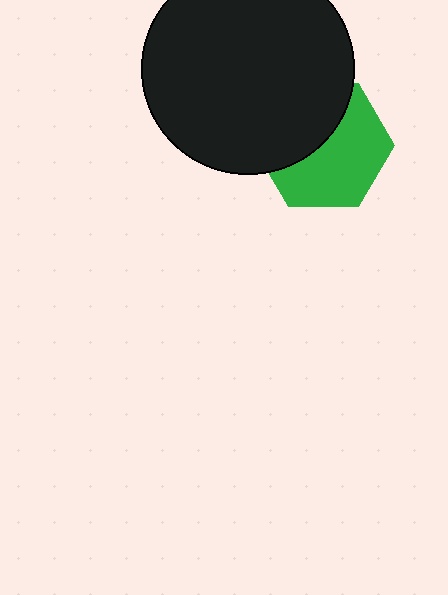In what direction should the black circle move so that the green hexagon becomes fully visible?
The black circle should move toward the upper-left. That is the shortest direction to clear the overlap and leave the green hexagon fully visible.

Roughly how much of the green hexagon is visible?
About half of it is visible (roughly 57%).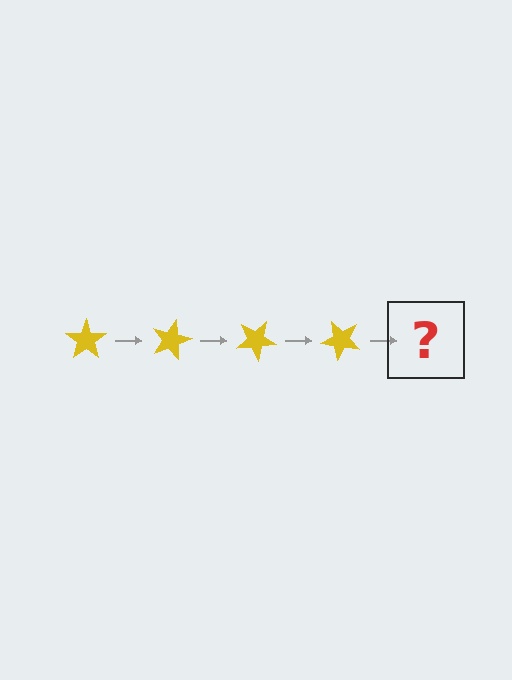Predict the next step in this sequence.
The next step is a yellow star rotated 60 degrees.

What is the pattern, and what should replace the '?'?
The pattern is that the star rotates 15 degrees each step. The '?' should be a yellow star rotated 60 degrees.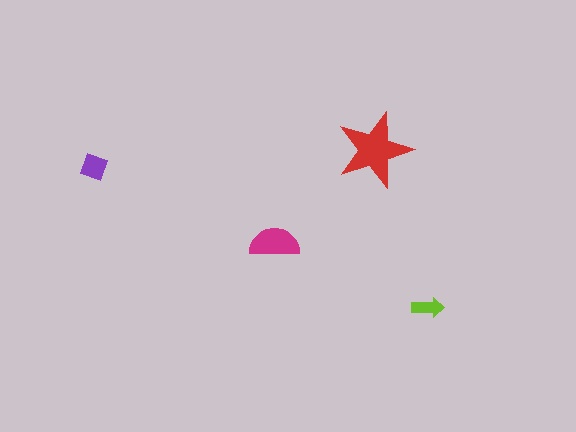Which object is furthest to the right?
The lime arrow is rightmost.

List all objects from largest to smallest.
The red star, the magenta semicircle, the purple diamond, the lime arrow.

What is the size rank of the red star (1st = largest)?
1st.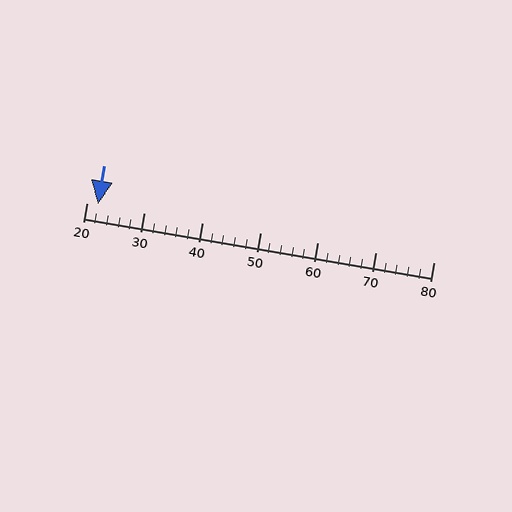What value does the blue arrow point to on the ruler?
The blue arrow points to approximately 22.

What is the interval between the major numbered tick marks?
The major tick marks are spaced 10 units apart.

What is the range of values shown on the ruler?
The ruler shows values from 20 to 80.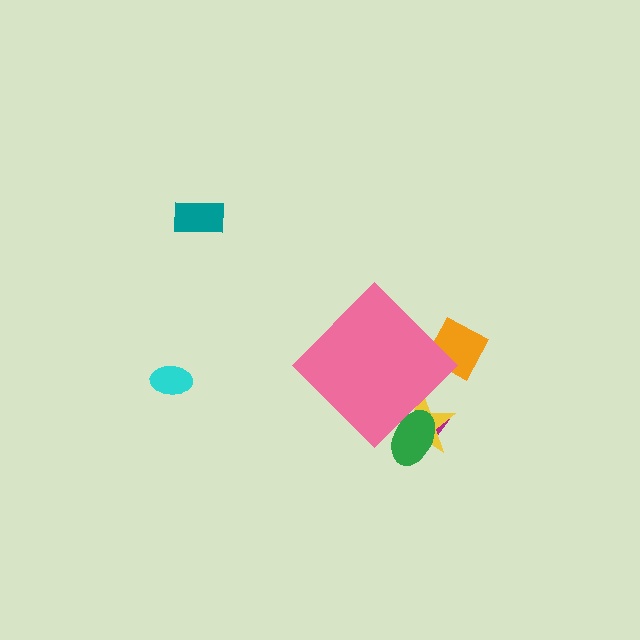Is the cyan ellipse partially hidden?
No, the cyan ellipse is fully visible.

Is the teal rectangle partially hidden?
No, the teal rectangle is fully visible.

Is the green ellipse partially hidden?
Yes, the green ellipse is partially hidden behind the pink diamond.